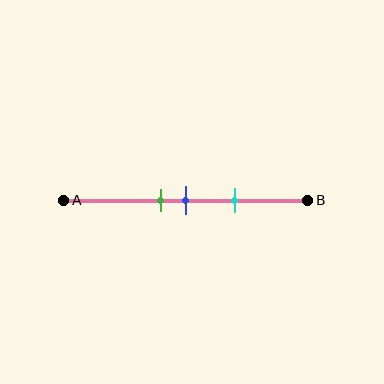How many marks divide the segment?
There are 3 marks dividing the segment.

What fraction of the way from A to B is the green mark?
The green mark is approximately 40% (0.4) of the way from A to B.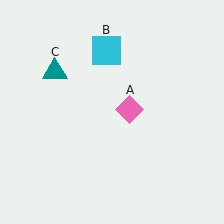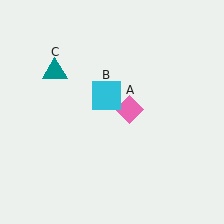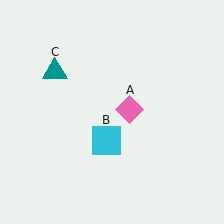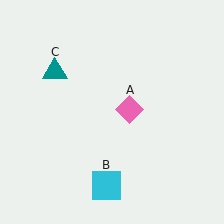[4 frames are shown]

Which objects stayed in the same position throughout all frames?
Pink diamond (object A) and teal triangle (object C) remained stationary.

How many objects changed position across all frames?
1 object changed position: cyan square (object B).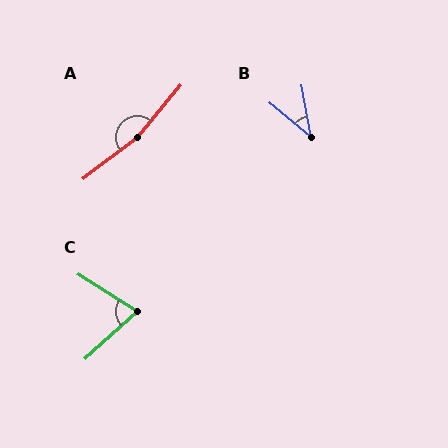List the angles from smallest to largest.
B (41°), C (75°), A (167°).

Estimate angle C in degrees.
Approximately 75 degrees.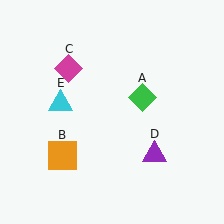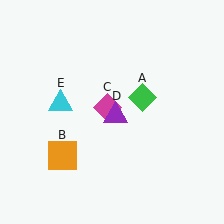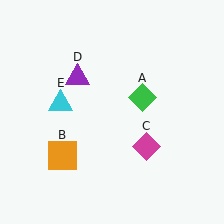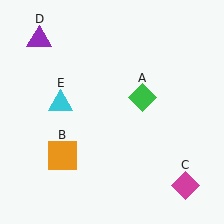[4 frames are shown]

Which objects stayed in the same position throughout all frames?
Green diamond (object A) and orange square (object B) and cyan triangle (object E) remained stationary.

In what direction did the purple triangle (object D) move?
The purple triangle (object D) moved up and to the left.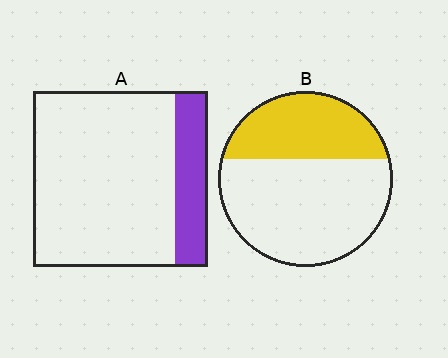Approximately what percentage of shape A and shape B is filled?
A is approximately 20% and B is approximately 35%.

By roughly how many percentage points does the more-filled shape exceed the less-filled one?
By roughly 15 percentage points (B over A).